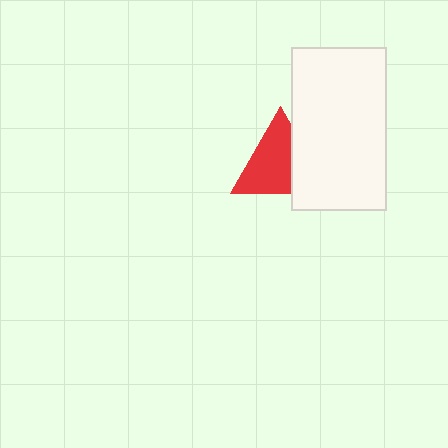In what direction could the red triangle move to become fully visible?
The red triangle could move left. That would shift it out from behind the white rectangle entirely.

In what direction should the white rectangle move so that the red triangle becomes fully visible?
The white rectangle should move right. That is the shortest direction to clear the overlap and leave the red triangle fully visible.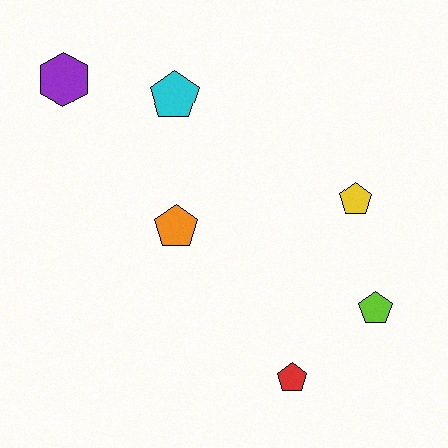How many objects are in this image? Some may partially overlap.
There are 6 objects.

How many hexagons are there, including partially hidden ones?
There is 1 hexagon.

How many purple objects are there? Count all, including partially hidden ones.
There is 1 purple object.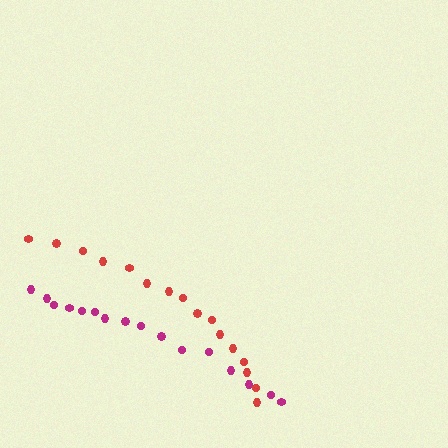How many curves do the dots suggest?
There are 2 distinct paths.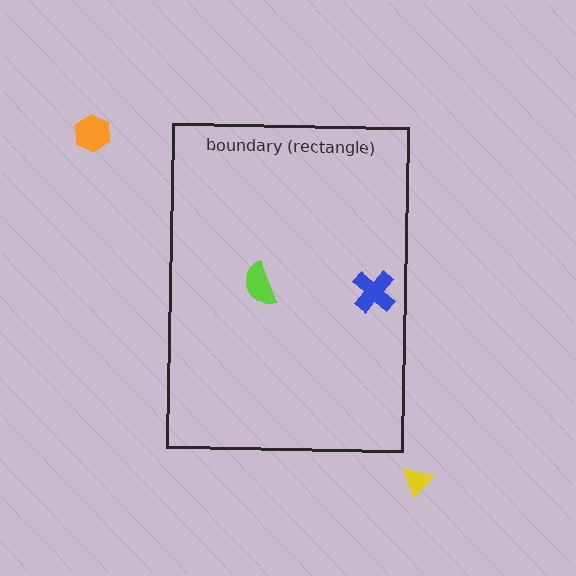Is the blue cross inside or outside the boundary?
Inside.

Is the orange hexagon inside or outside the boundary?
Outside.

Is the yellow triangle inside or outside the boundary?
Outside.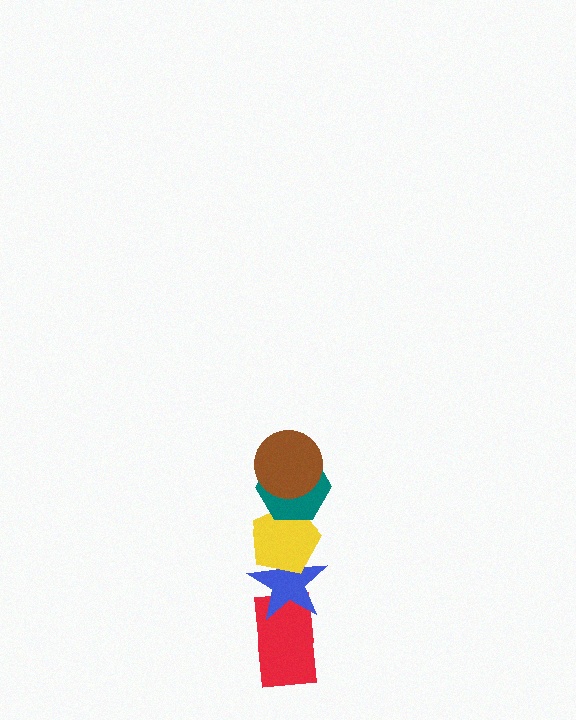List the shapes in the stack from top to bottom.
From top to bottom: the brown circle, the teal hexagon, the yellow pentagon, the blue star, the red rectangle.